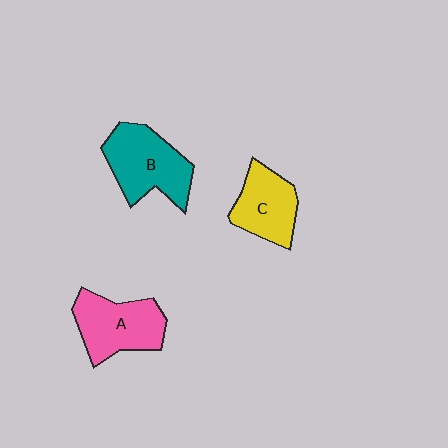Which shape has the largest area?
Shape B (teal).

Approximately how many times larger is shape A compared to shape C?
Approximately 1.2 times.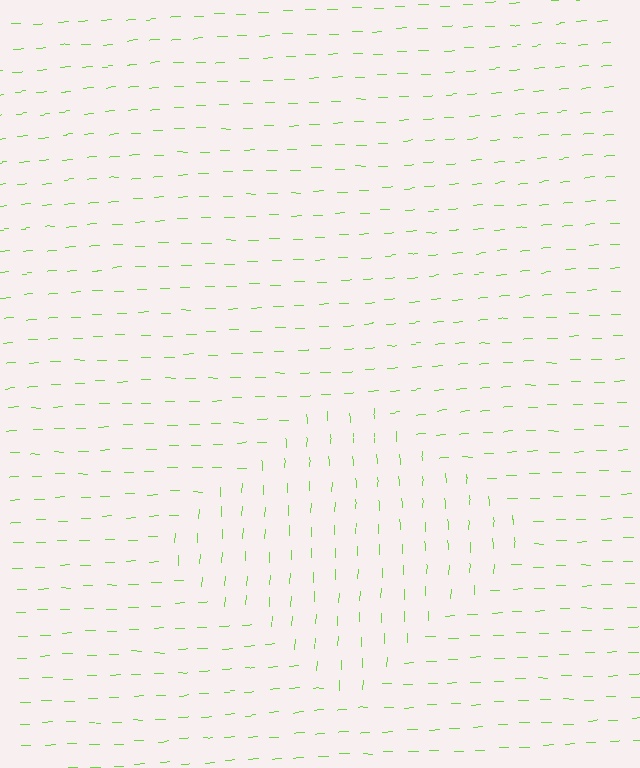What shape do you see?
I see a diamond.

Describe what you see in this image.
The image is filled with small lime line segments. A diamond region in the image has lines oriented differently from the surrounding lines, creating a visible texture boundary.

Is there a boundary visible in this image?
Yes, there is a texture boundary formed by a change in line orientation.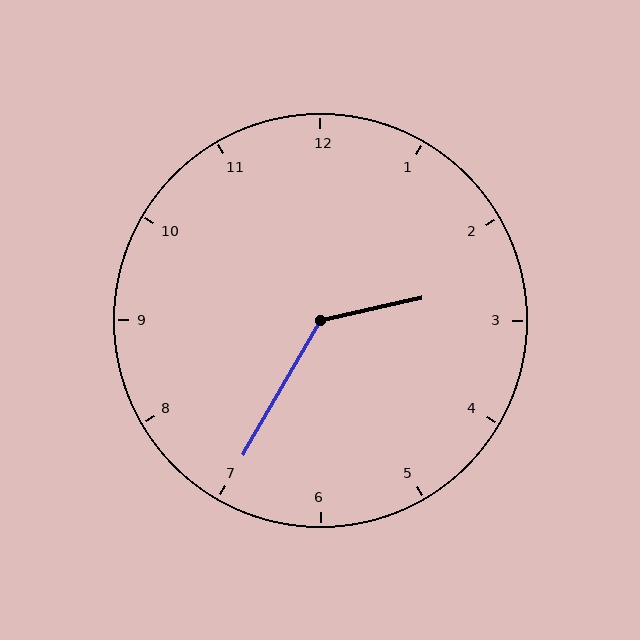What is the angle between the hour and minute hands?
Approximately 132 degrees.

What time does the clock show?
2:35.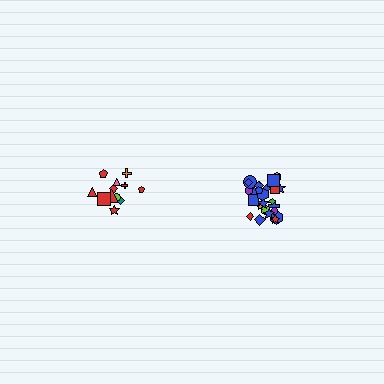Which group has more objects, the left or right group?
The right group.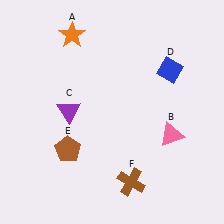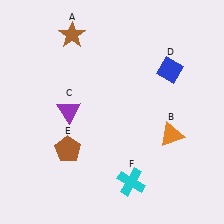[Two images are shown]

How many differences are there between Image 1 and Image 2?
There are 3 differences between the two images.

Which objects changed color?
A changed from orange to brown. B changed from pink to orange. F changed from brown to cyan.